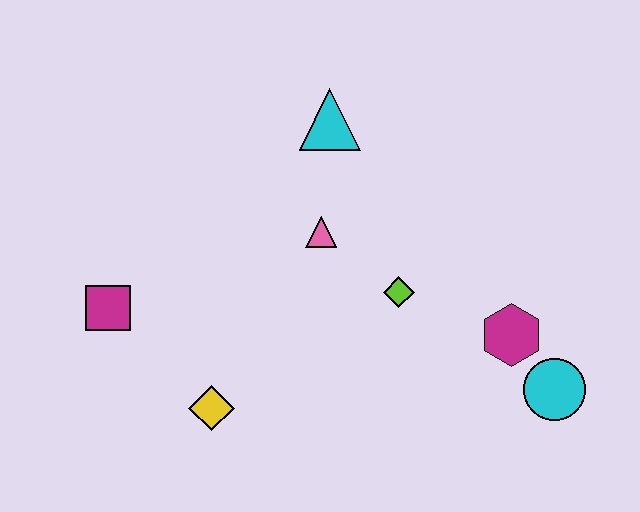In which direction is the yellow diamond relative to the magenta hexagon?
The yellow diamond is to the left of the magenta hexagon.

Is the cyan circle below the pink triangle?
Yes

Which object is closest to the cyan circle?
The magenta hexagon is closest to the cyan circle.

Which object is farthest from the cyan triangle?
The cyan circle is farthest from the cyan triangle.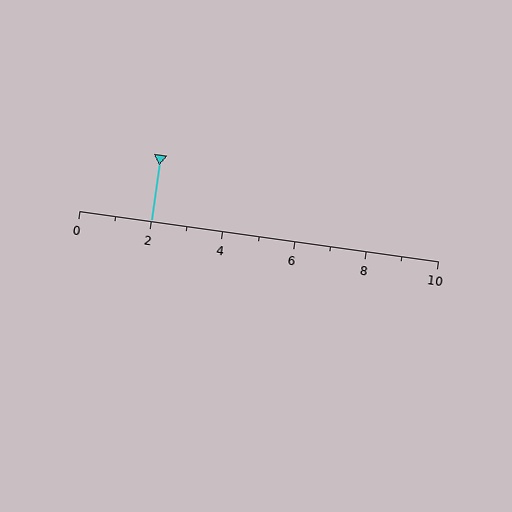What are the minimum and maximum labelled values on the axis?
The axis runs from 0 to 10.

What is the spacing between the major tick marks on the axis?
The major ticks are spaced 2 apart.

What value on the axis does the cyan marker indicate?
The marker indicates approximately 2.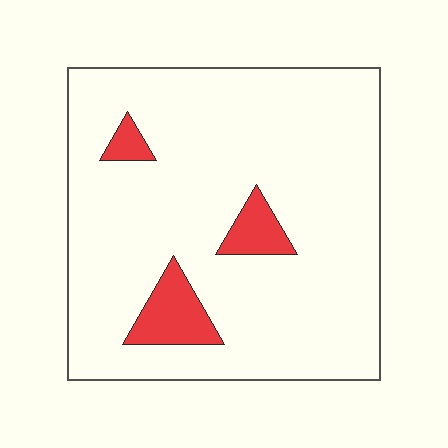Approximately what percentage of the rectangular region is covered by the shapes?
Approximately 10%.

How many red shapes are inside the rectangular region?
3.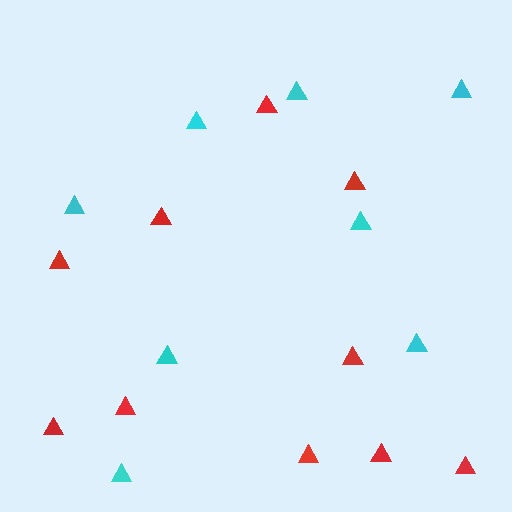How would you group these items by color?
There are 2 groups: one group of red triangles (10) and one group of cyan triangles (8).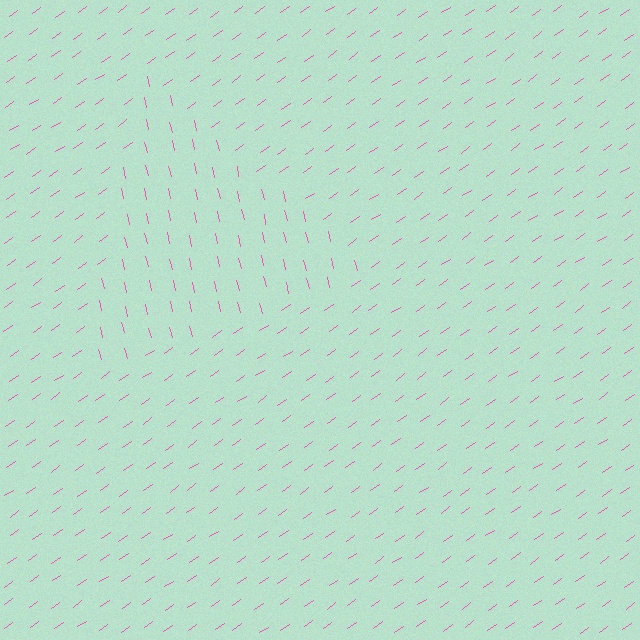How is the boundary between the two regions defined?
The boundary is defined purely by a change in line orientation (approximately 68 degrees difference). All lines are the same color and thickness.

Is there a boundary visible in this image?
Yes, there is a texture boundary formed by a change in line orientation.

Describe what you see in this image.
The image is filled with small pink line segments. A triangle region in the image has lines oriented differently from the surrounding lines, creating a visible texture boundary.